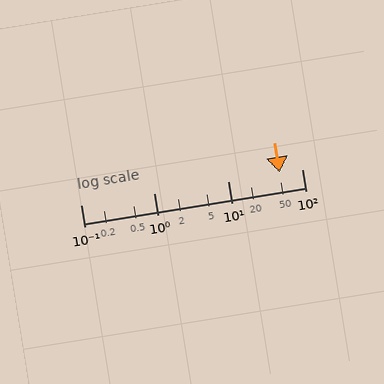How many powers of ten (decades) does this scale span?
The scale spans 3 decades, from 0.1 to 100.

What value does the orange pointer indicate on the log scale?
The pointer indicates approximately 50.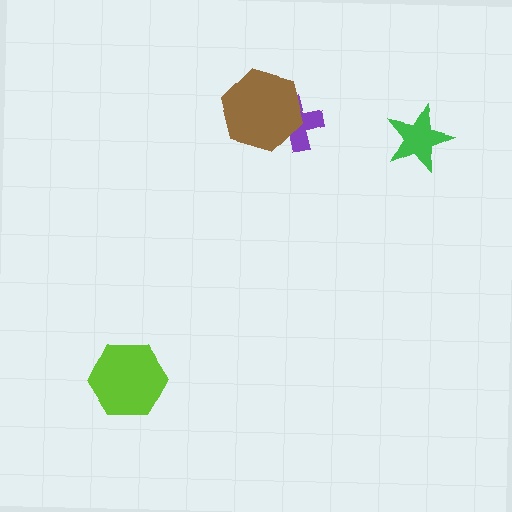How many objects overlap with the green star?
0 objects overlap with the green star.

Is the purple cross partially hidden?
Yes, it is partially covered by another shape.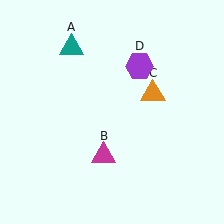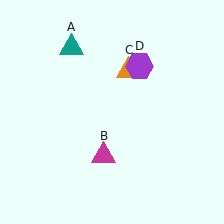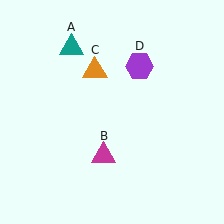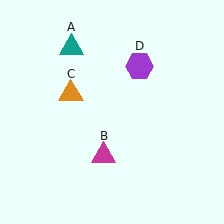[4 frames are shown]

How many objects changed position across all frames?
1 object changed position: orange triangle (object C).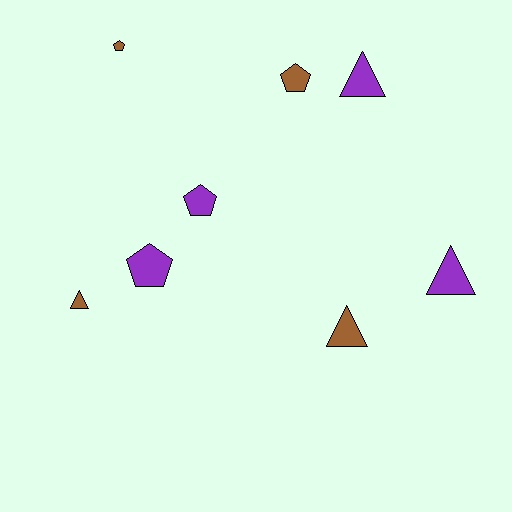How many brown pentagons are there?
There are 2 brown pentagons.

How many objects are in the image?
There are 8 objects.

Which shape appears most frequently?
Pentagon, with 4 objects.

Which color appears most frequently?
Brown, with 4 objects.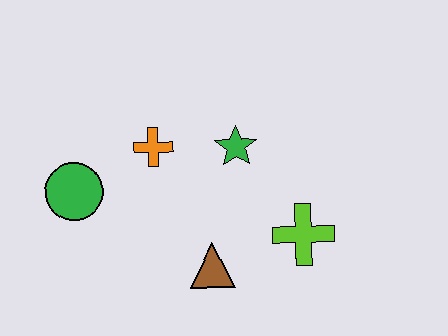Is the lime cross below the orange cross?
Yes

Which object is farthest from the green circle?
The lime cross is farthest from the green circle.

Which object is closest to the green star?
The orange cross is closest to the green star.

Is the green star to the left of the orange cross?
No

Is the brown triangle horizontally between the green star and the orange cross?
Yes